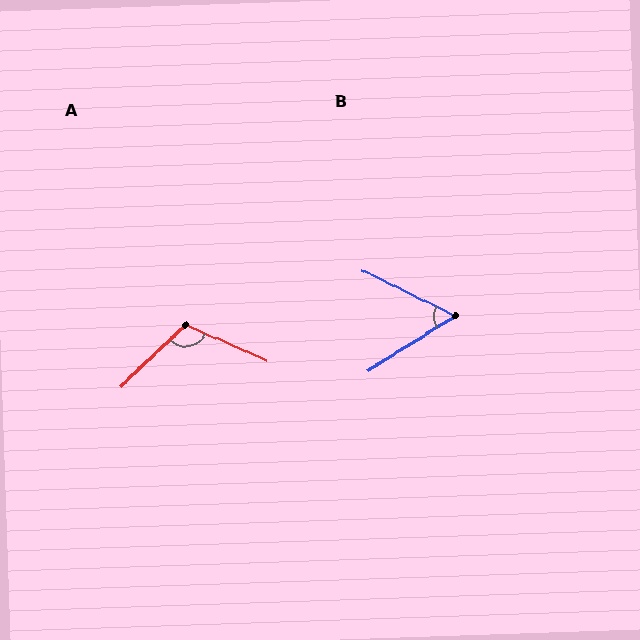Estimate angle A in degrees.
Approximately 113 degrees.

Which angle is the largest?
A, at approximately 113 degrees.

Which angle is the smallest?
B, at approximately 58 degrees.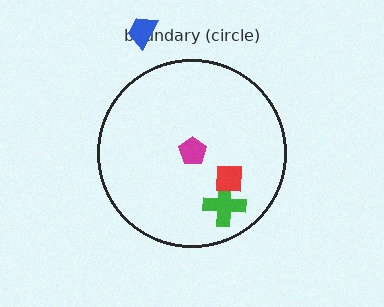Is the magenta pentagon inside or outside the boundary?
Inside.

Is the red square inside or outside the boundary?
Inside.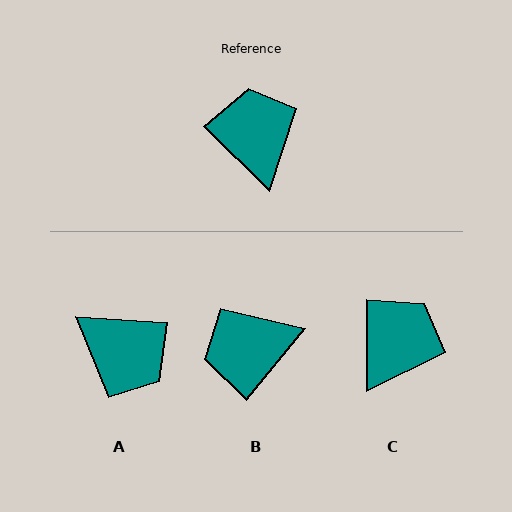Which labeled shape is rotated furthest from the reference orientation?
A, about 139 degrees away.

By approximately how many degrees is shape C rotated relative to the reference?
Approximately 45 degrees clockwise.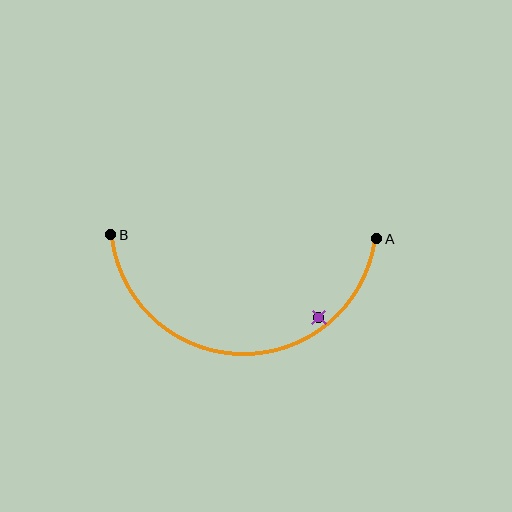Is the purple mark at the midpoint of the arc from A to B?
No — the purple mark does not lie on the arc at all. It sits slightly inside the curve.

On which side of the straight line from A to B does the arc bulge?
The arc bulges below the straight line connecting A and B.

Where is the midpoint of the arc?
The arc midpoint is the point on the curve farthest from the straight line joining A and B. It sits below that line.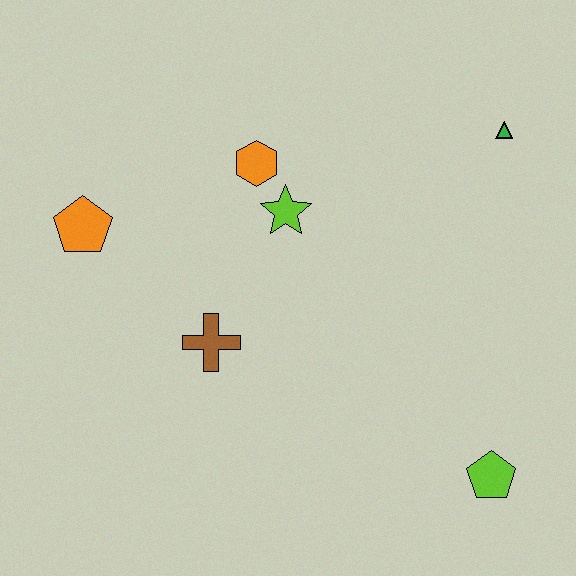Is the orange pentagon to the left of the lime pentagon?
Yes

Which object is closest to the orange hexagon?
The lime star is closest to the orange hexagon.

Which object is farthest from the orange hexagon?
The lime pentagon is farthest from the orange hexagon.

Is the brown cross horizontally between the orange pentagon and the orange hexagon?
Yes